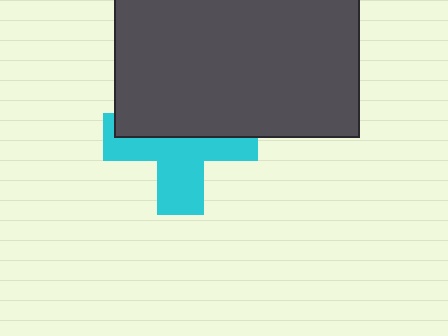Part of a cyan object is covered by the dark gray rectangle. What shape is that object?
It is a cross.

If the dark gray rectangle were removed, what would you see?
You would see the complete cyan cross.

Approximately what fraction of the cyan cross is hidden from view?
Roughly 48% of the cyan cross is hidden behind the dark gray rectangle.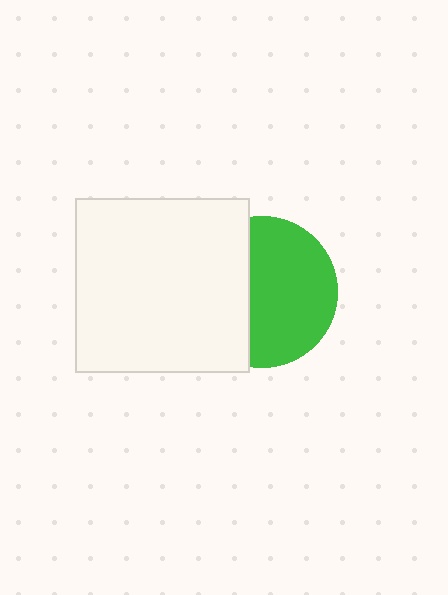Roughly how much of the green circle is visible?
About half of it is visible (roughly 60%).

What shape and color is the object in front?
The object in front is a white square.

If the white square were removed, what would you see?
You would see the complete green circle.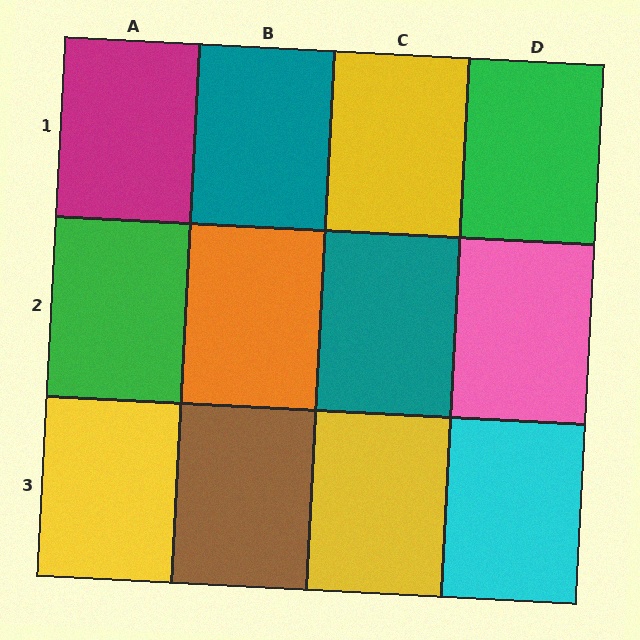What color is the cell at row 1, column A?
Magenta.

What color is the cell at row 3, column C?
Yellow.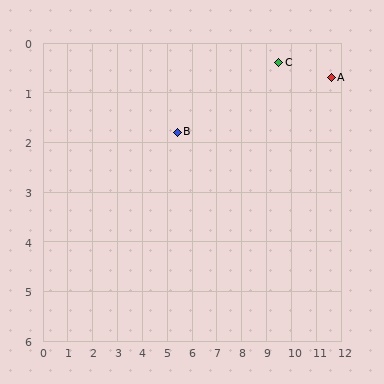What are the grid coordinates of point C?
Point C is at approximately (9.5, 0.4).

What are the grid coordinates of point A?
Point A is at approximately (11.6, 0.7).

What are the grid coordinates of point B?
Point B is at approximately (5.4, 1.8).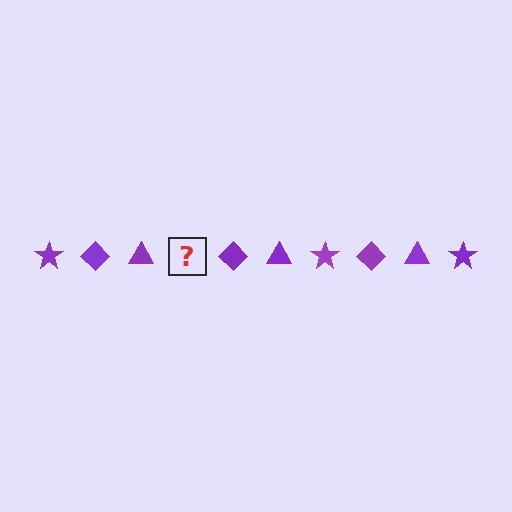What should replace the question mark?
The question mark should be replaced with a purple star.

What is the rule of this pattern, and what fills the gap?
The rule is that the pattern cycles through star, diamond, triangle shapes in purple. The gap should be filled with a purple star.